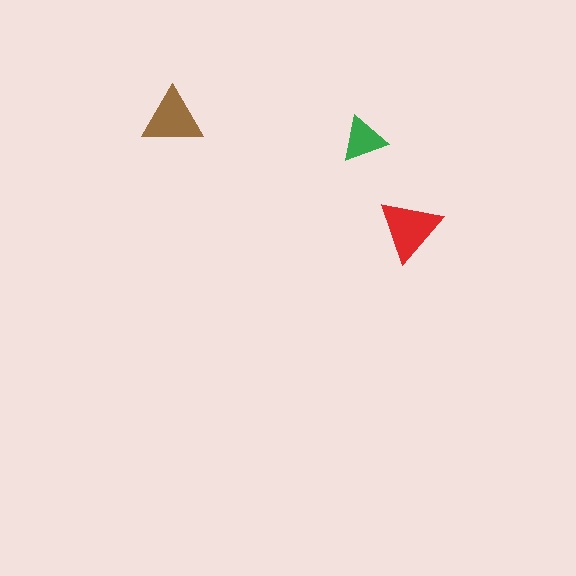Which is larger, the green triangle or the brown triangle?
The brown one.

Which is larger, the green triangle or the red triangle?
The red one.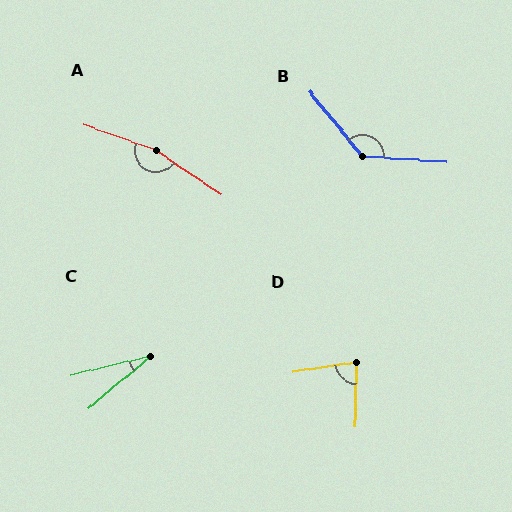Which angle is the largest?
A, at approximately 166 degrees.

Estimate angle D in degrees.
Approximately 80 degrees.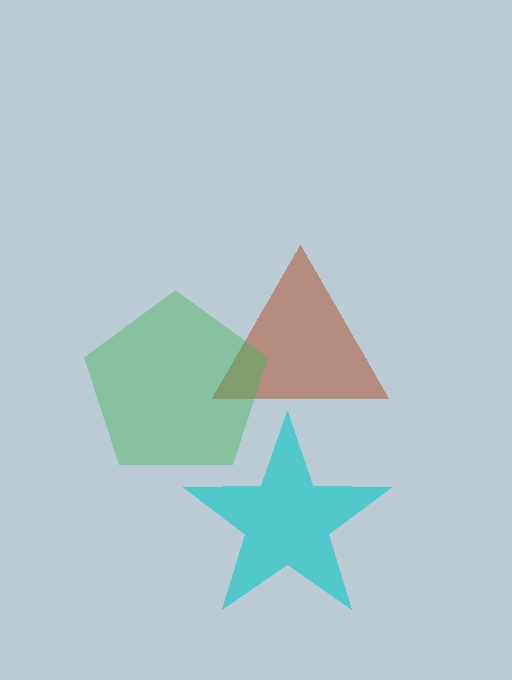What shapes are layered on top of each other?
The layered shapes are: a brown triangle, a cyan star, a green pentagon.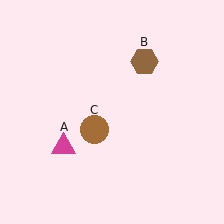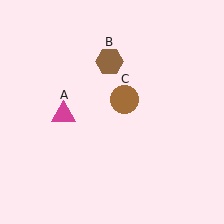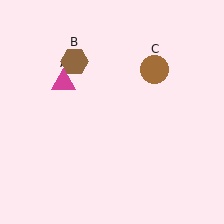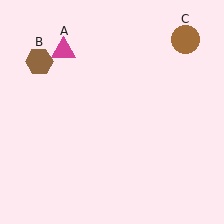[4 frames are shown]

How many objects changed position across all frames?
3 objects changed position: magenta triangle (object A), brown hexagon (object B), brown circle (object C).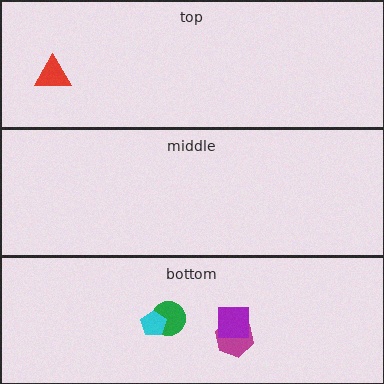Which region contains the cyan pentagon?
The bottom region.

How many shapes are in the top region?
1.